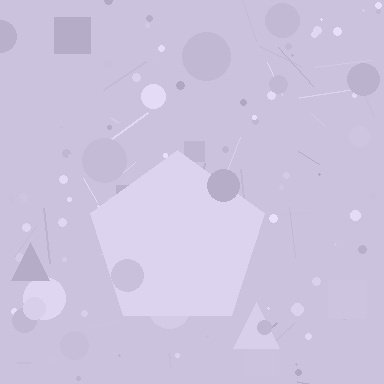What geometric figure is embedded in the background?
A pentagon is embedded in the background.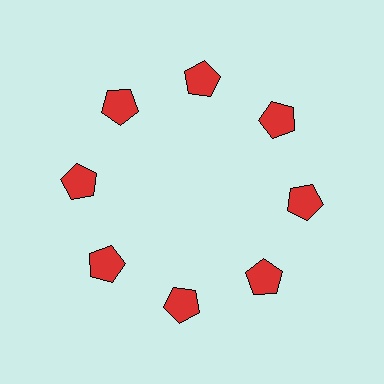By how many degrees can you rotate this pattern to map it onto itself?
The pattern maps onto itself every 45 degrees of rotation.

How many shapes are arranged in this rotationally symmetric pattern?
There are 8 shapes, arranged in 8 groups of 1.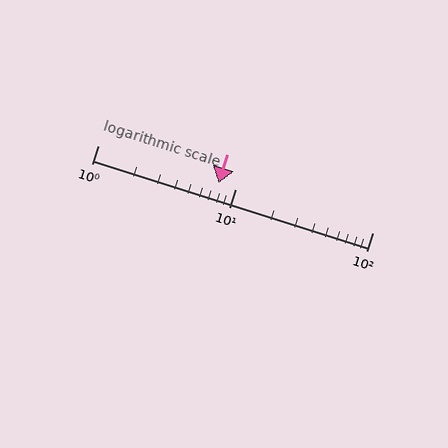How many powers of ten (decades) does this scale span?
The scale spans 2 decades, from 1 to 100.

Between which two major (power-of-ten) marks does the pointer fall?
The pointer is between 1 and 10.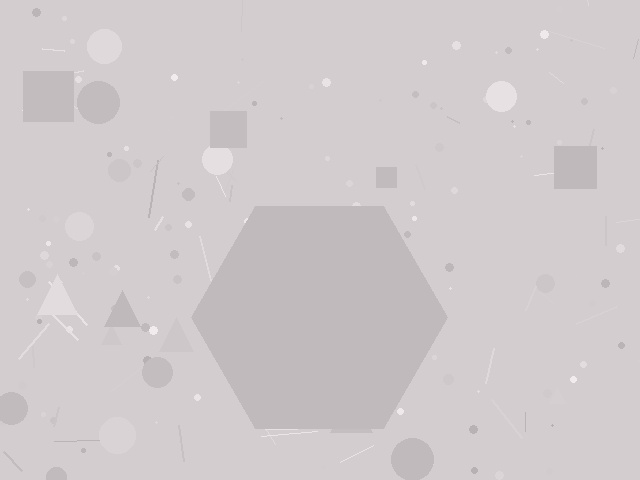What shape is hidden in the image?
A hexagon is hidden in the image.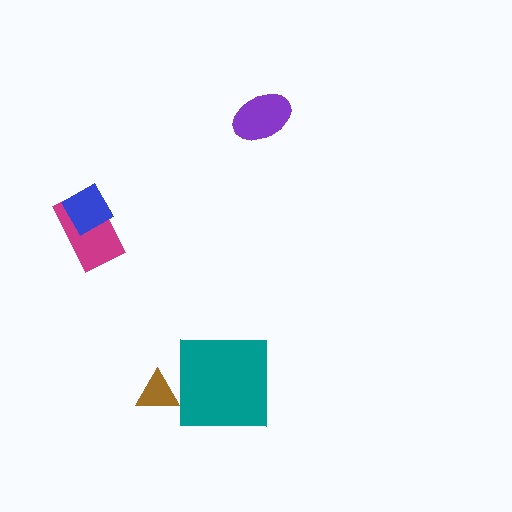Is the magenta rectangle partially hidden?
Yes, it is partially covered by another shape.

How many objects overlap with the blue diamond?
1 object overlaps with the blue diamond.